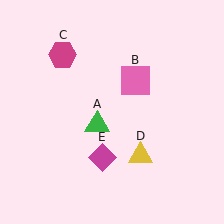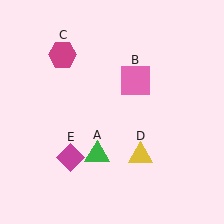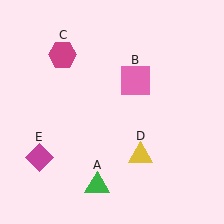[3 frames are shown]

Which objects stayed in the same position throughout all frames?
Pink square (object B) and magenta hexagon (object C) and yellow triangle (object D) remained stationary.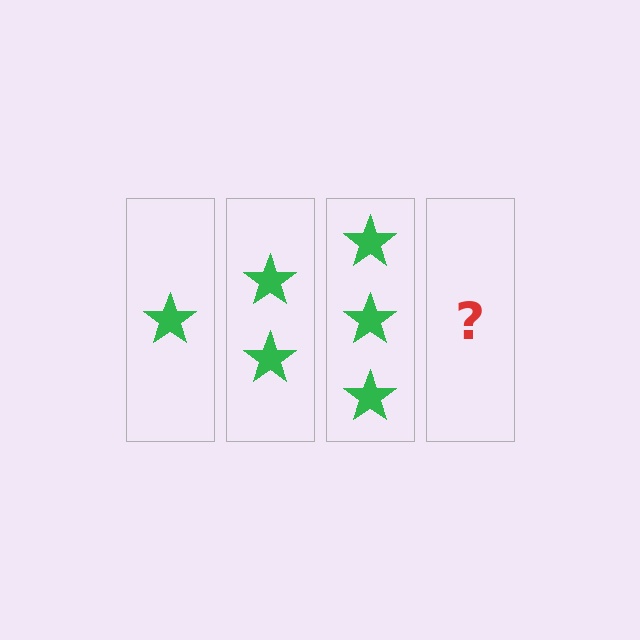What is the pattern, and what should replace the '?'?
The pattern is that each step adds one more star. The '?' should be 4 stars.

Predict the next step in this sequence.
The next step is 4 stars.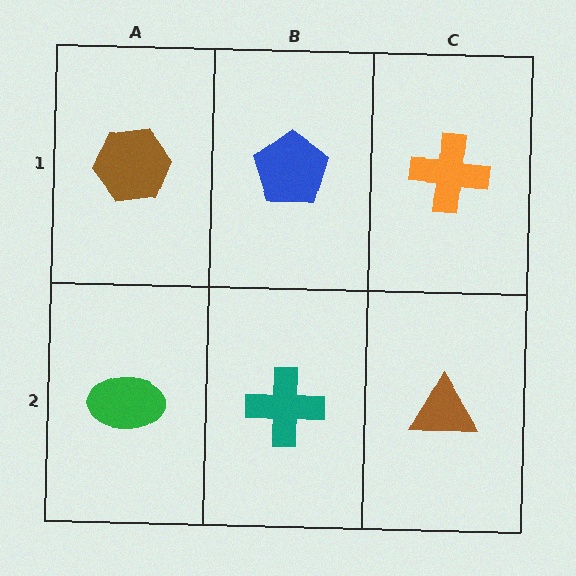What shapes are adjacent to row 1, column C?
A brown triangle (row 2, column C), a blue pentagon (row 1, column B).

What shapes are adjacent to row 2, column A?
A brown hexagon (row 1, column A), a teal cross (row 2, column B).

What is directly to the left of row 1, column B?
A brown hexagon.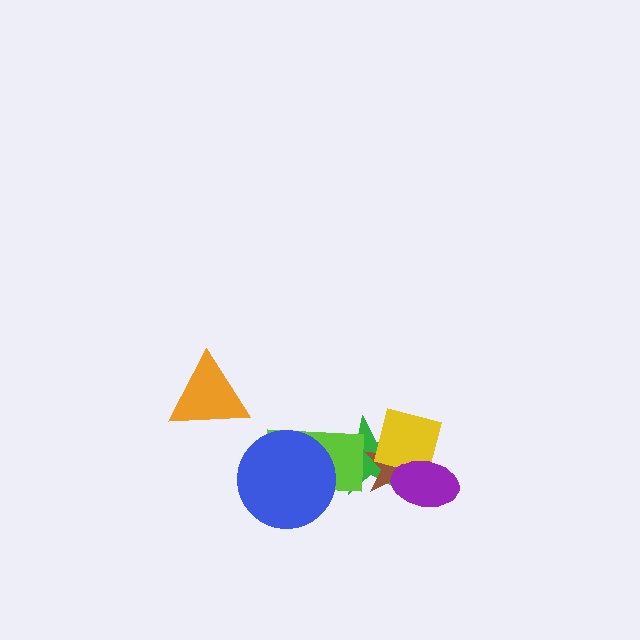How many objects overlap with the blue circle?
1 object overlaps with the blue circle.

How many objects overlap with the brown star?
3 objects overlap with the brown star.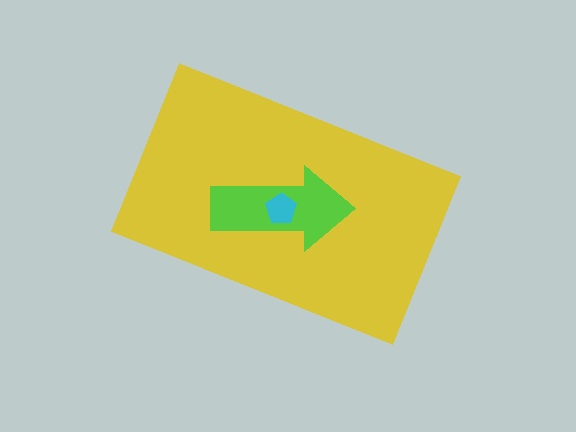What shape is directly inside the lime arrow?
The cyan pentagon.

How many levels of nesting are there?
3.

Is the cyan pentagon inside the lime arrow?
Yes.